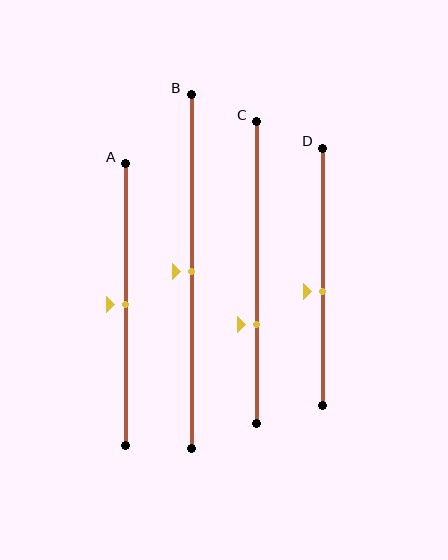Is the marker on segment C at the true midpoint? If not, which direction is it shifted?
No, the marker on segment C is shifted downward by about 17% of the segment length.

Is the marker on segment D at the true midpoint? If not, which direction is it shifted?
No, the marker on segment D is shifted downward by about 6% of the segment length.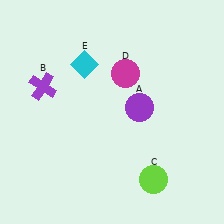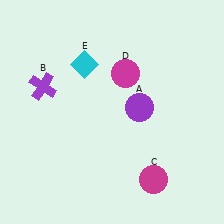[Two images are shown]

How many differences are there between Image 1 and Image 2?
There is 1 difference between the two images.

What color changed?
The circle (C) changed from lime in Image 1 to magenta in Image 2.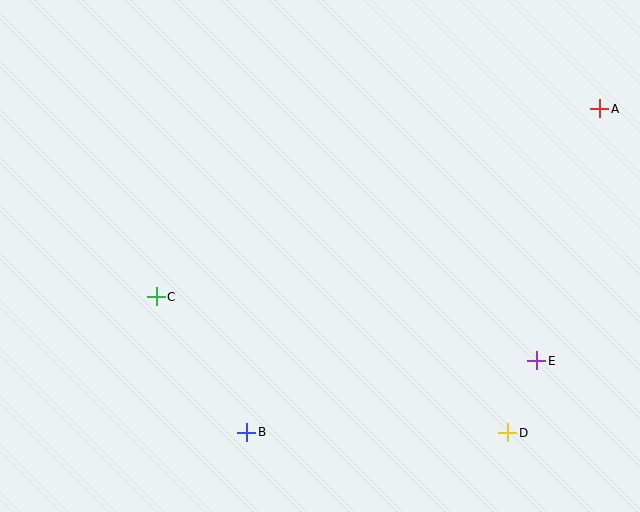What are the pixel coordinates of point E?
Point E is at (537, 361).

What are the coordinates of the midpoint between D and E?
The midpoint between D and E is at (522, 397).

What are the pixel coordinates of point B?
Point B is at (247, 432).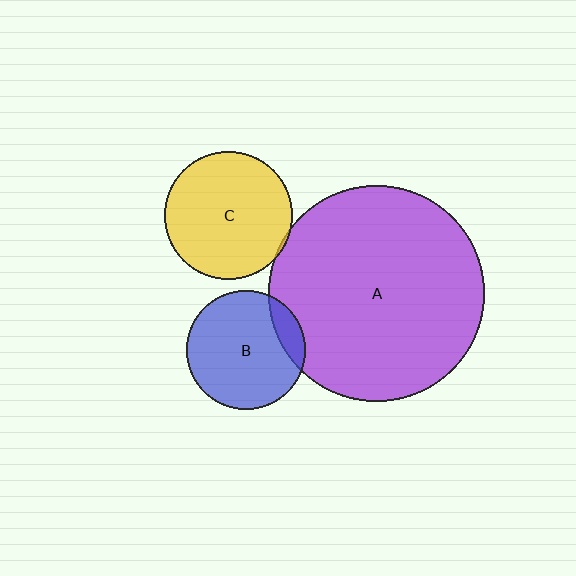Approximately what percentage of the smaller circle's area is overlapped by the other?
Approximately 10%.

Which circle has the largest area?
Circle A (purple).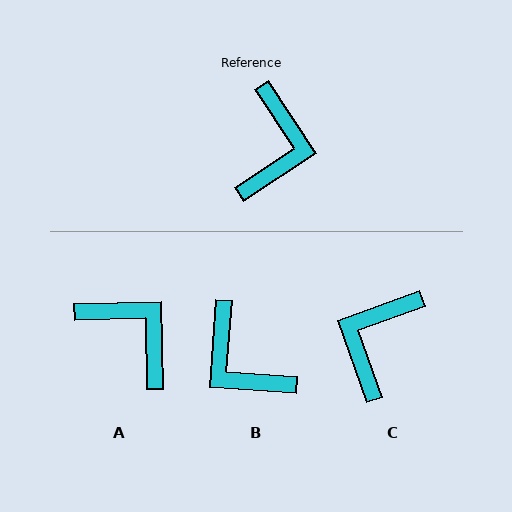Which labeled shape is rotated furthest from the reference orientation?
C, about 166 degrees away.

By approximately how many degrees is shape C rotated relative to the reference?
Approximately 166 degrees counter-clockwise.